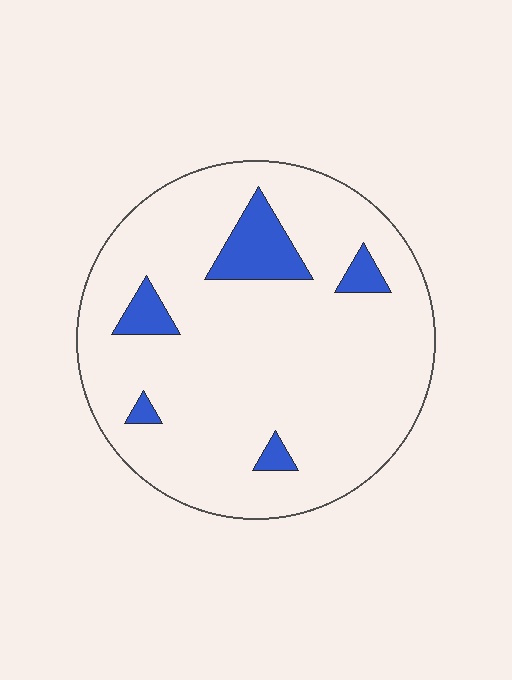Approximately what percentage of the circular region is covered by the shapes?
Approximately 10%.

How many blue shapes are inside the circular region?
5.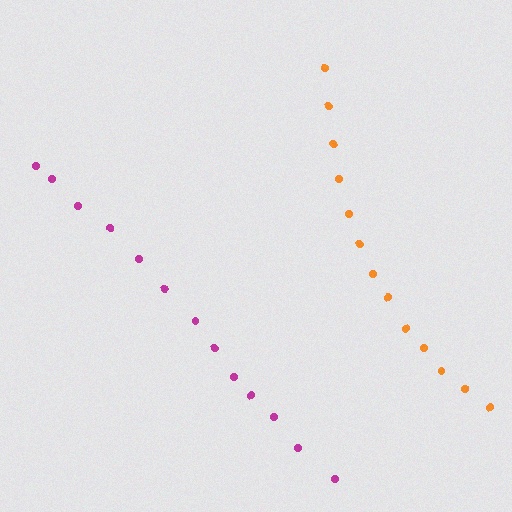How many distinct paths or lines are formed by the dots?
There are 2 distinct paths.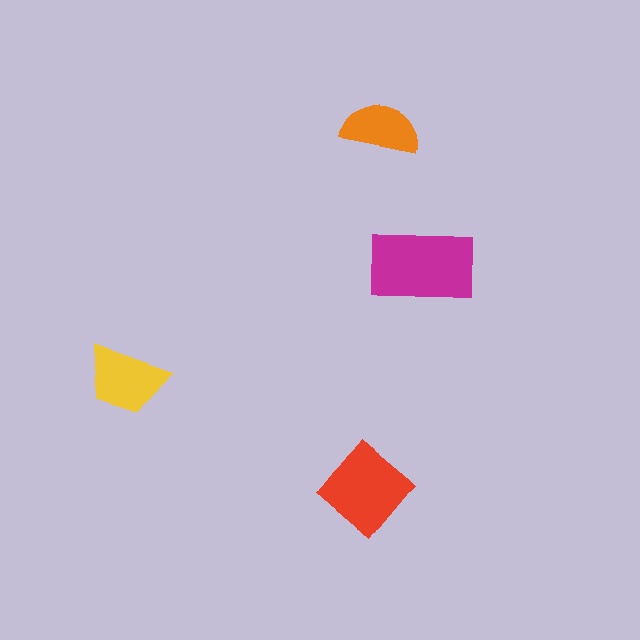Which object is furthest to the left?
The yellow trapezoid is leftmost.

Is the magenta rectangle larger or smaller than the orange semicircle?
Larger.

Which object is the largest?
The magenta rectangle.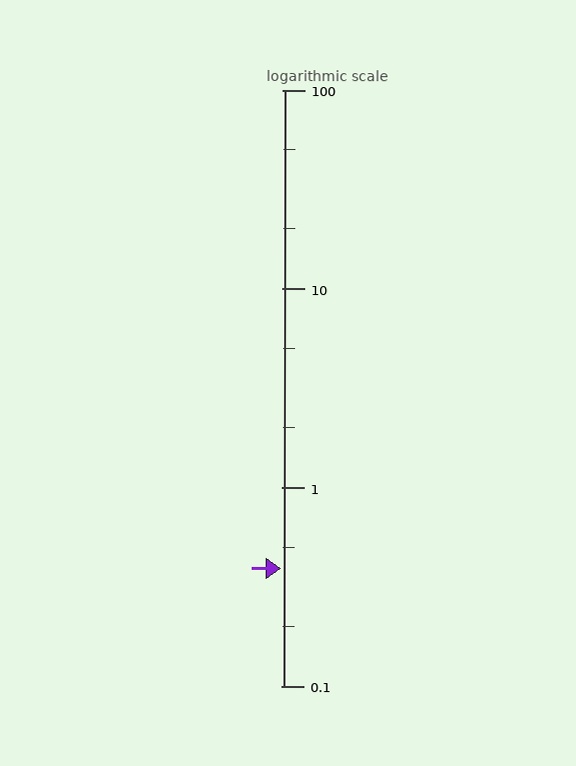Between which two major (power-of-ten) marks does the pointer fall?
The pointer is between 0.1 and 1.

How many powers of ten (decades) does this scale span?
The scale spans 3 decades, from 0.1 to 100.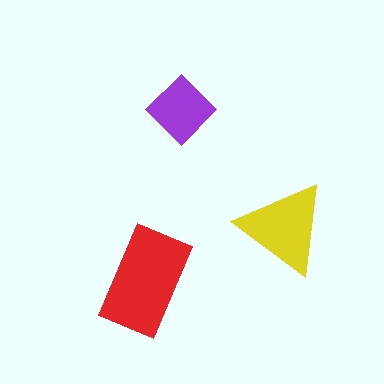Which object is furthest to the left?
The red rectangle is leftmost.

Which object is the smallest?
The purple diamond.